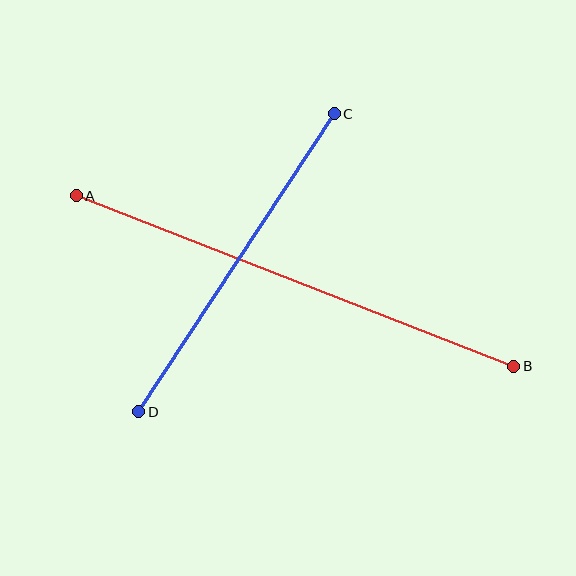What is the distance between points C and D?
The distance is approximately 356 pixels.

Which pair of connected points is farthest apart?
Points A and B are farthest apart.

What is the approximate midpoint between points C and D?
The midpoint is at approximately (236, 263) pixels.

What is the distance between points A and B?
The distance is approximately 470 pixels.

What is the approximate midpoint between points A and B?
The midpoint is at approximately (295, 281) pixels.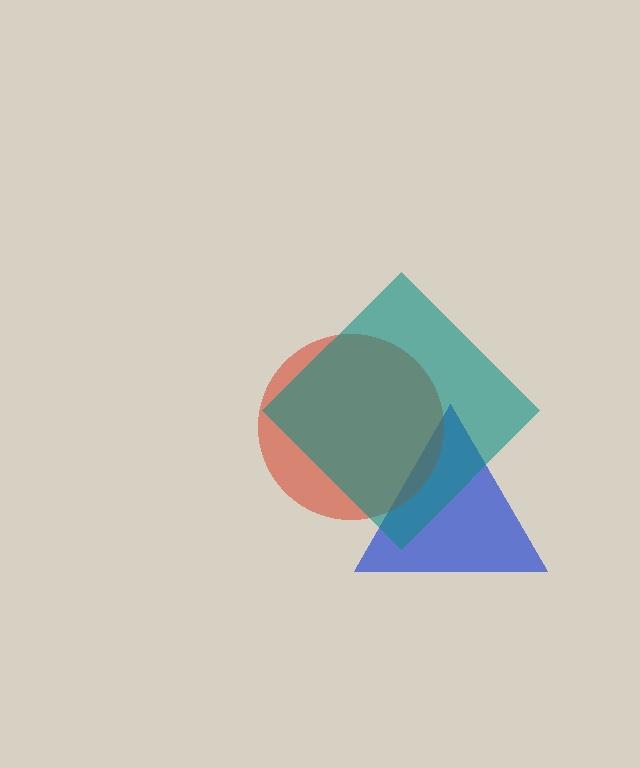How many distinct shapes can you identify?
There are 3 distinct shapes: a blue triangle, a red circle, a teal diamond.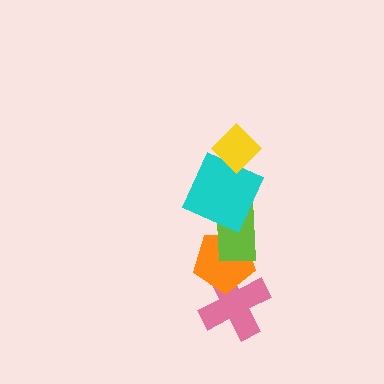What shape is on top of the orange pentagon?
The lime rectangle is on top of the orange pentagon.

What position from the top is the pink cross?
The pink cross is 5th from the top.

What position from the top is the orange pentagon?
The orange pentagon is 4th from the top.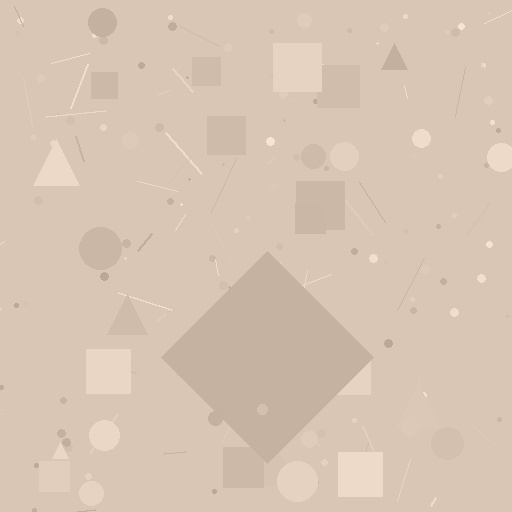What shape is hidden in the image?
A diamond is hidden in the image.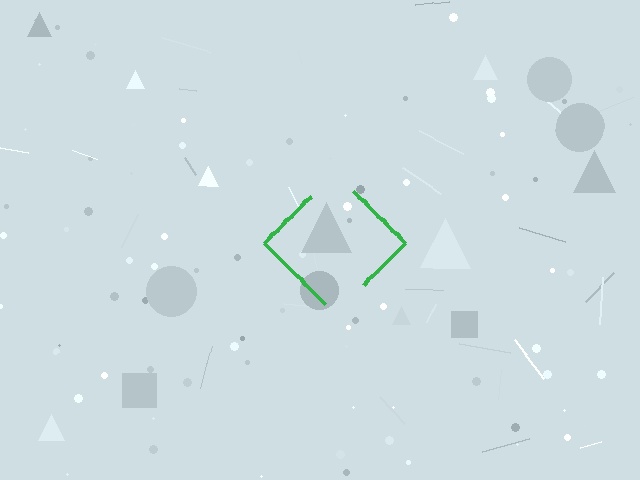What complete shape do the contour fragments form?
The contour fragments form a diamond.